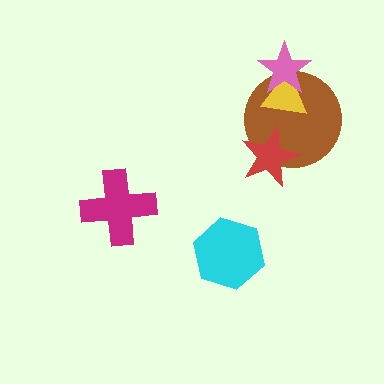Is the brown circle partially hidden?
Yes, it is partially covered by another shape.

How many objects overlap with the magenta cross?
0 objects overlap with the magenta cross.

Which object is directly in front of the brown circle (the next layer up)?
The yellow triangle is directly in front of the brown circle.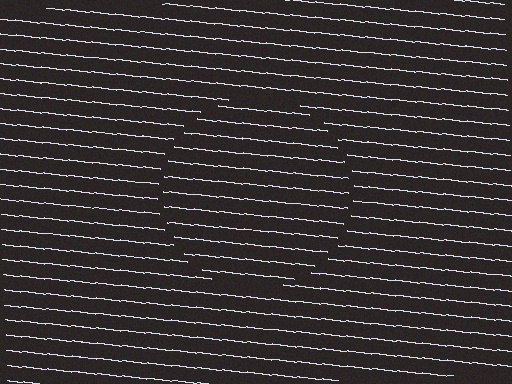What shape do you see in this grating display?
An illusory circle. The interior of the shape contains the same grating, shifted by half a period — the contour is defined by the phase discontinuity where line-ends from the inner and outer gratings abut.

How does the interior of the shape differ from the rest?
The interior of the shape contains the same grating, shifted by half a period — the contour is defined by the phase discontinuity where line-ends from the inner and outer gratings abut.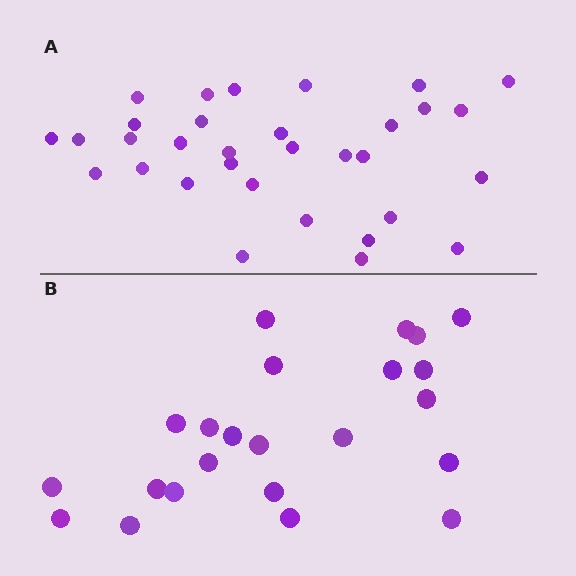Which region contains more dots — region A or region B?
Region A (the top region) has more dots.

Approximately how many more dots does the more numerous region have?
Region A has roughly 8 or so more dots than region B.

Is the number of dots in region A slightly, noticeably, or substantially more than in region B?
Region A has noticeably more, but not dramatically so. The ratio is roughly 1.4 to 1.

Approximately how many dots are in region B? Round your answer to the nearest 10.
About 20 dots. (The exact count is 23, which rounds to 20.)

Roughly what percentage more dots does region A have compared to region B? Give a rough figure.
About 40% more.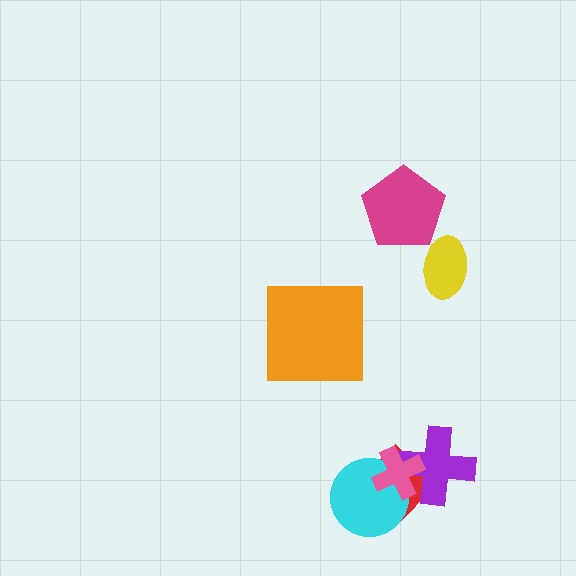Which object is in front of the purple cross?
The pink cross is in front of the purple cross.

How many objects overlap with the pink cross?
3 objects overlap with the pink cross.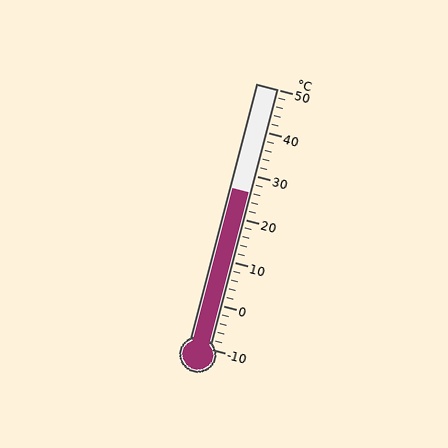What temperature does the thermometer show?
The thermometer shows approximately 26°C.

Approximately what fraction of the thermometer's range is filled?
The thermometer is filled to approximately 60% of its range.